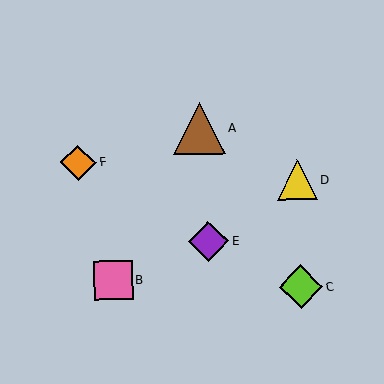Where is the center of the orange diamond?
The center of the orange diamond is at (78, 163).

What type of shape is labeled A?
Shape A is a brown triangle.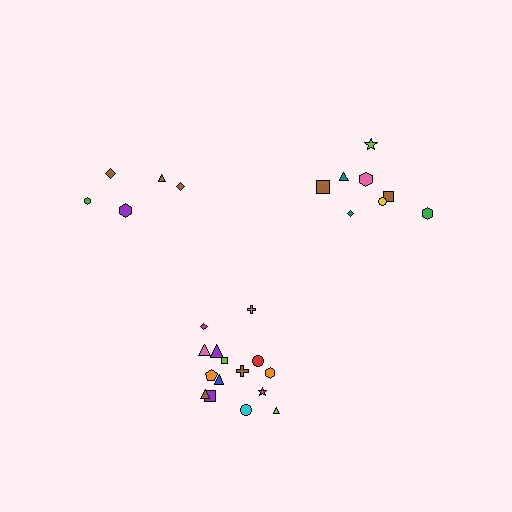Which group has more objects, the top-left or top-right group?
The top-right group.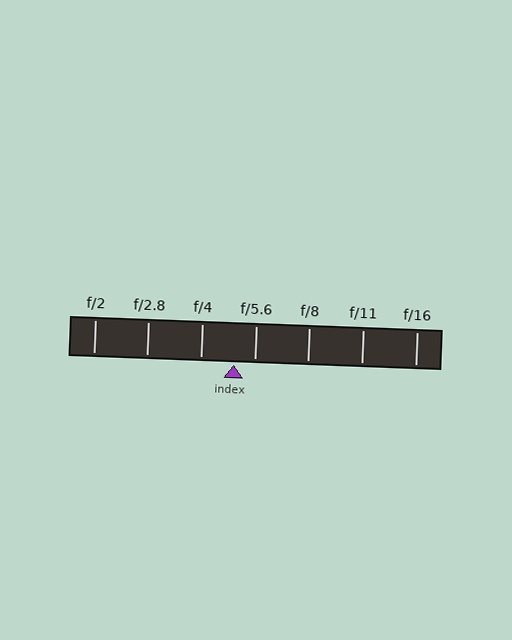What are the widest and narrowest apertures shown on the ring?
The widest aperture shown is f/2 and the narrowest is f/16.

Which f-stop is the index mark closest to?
The index mark is closest to f/5.6.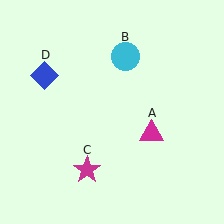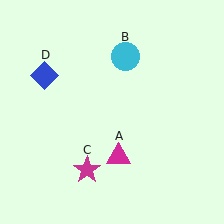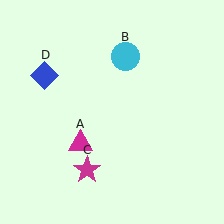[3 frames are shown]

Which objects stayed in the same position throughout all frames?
Cyan circle (object B) and magenta star (object C) and blue diamond (object D) remained stationary.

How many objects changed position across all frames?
1 object changed position: magenta triangle (object A).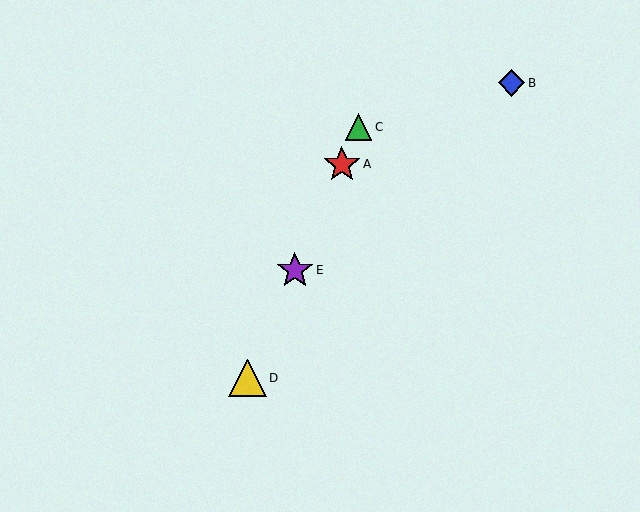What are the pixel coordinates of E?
Object E is at (295, 270).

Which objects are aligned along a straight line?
Objects A, C, D, E are aligned along a straight line.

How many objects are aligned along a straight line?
4 objects (A, C, D, E) are aligned along a straight line.